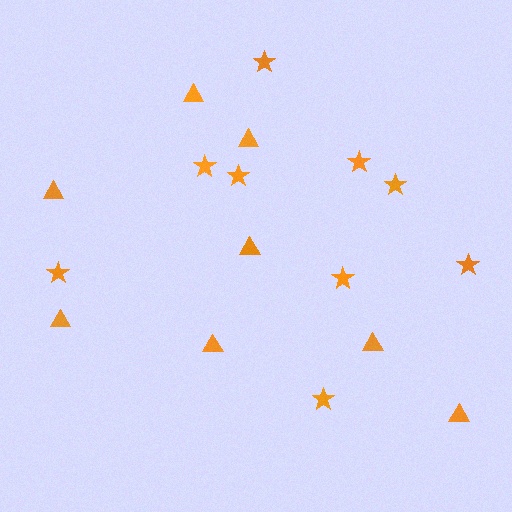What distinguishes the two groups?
There are 2 groups: one group of triangles (8) and one group of stars (9).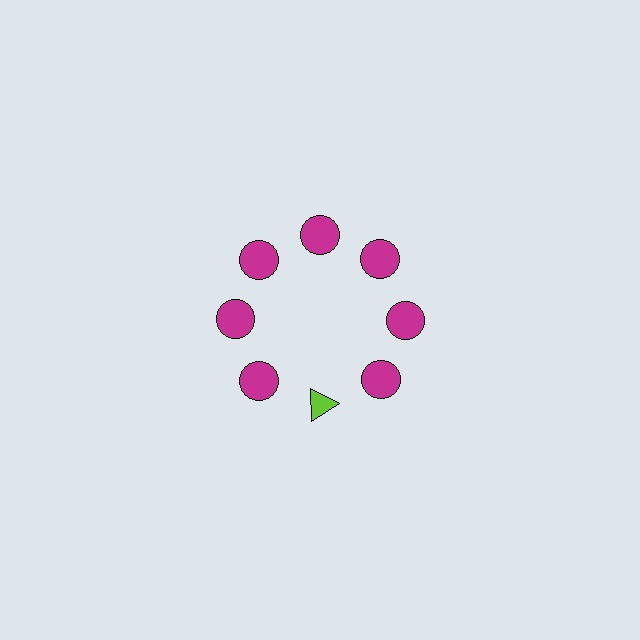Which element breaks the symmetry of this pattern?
The lime triangle at roughly the 6 o'clock position breaks the symmetry. All other shapes are magenta circles.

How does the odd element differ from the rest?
It differs in both color (lime instead of magenta) and shape (triangle instead of circle).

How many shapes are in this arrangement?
There are 8 shapes arranged in a ring pattern.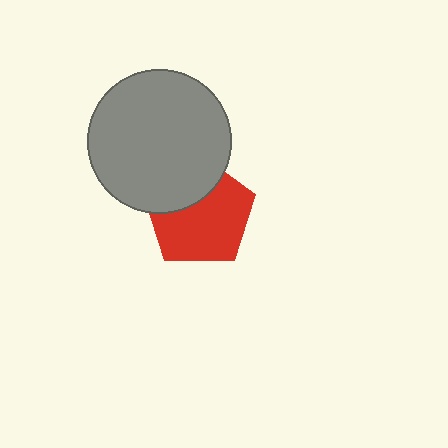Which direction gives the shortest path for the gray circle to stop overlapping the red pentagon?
Moving up gives the shortest separation.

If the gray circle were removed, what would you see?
You would see the complete red pentagon.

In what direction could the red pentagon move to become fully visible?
The red pentagon could move down. That would shift it out from behind the gray circle entirely.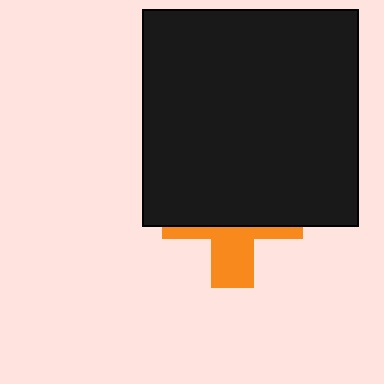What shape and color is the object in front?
The object in front is a black square.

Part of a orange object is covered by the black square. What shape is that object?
It is a cross.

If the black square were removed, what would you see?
You would see the complete orange cross.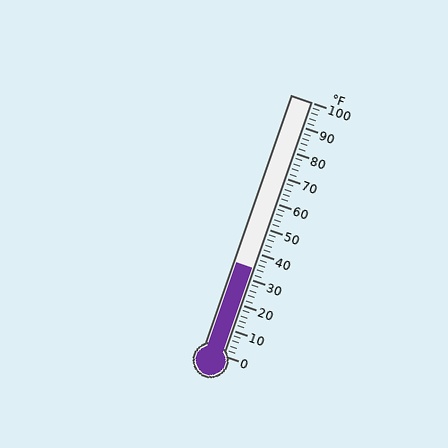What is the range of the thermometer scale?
The thermometer scale ranges from 0°F to 100°F.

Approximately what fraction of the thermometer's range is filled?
The thermometer is filled to approximately 35% of its range.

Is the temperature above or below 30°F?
The temperature is above 30°F.